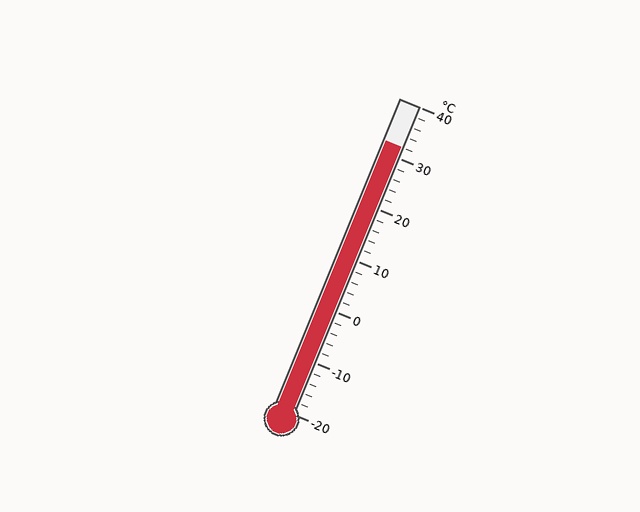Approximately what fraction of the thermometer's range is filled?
The thermometer is filled to approximately 85% of its range.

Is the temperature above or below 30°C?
The temperature is above 30°C.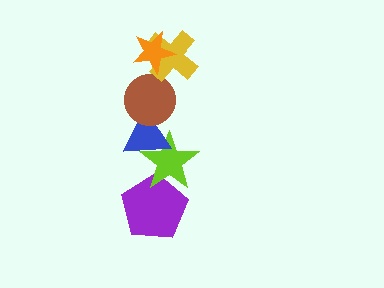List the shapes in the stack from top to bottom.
From top to bottom: the orange star, the yellow cross, the brown circle, the blue triangle, the lime star, the purple pentagon.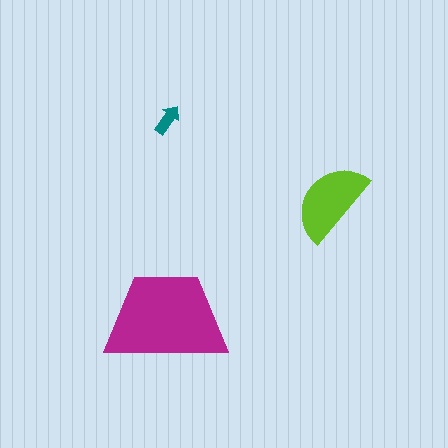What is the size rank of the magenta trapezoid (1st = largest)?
1st.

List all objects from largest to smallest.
The magenta trapezoid, the lime semicircle, the teal arrow.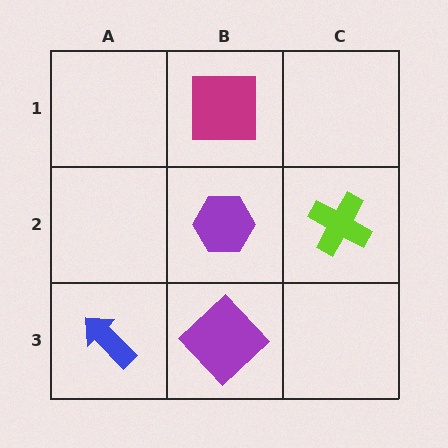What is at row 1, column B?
A magenta square.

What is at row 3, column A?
A blue arrow.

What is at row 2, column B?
A purple hexagon.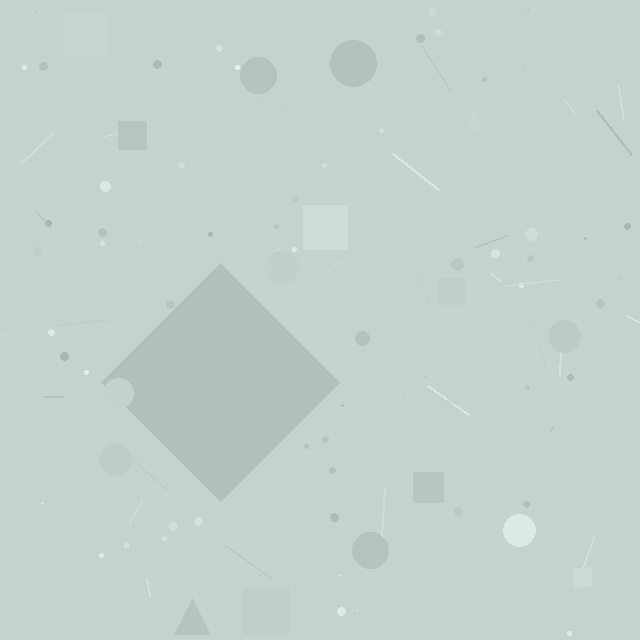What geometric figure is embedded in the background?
A diamond is embedded in the background.